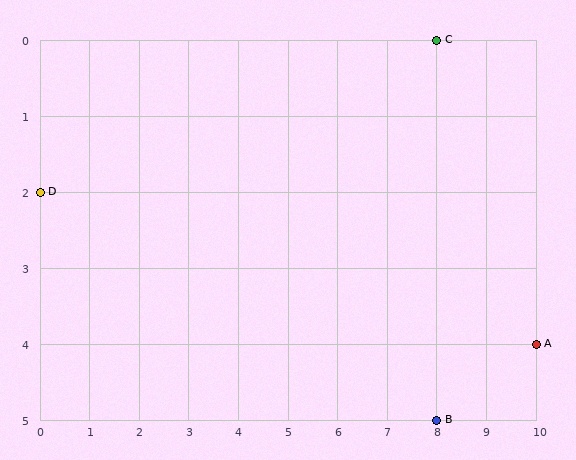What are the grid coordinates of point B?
Point B is at grid coordinates (8, 5).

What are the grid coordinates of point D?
Point D is at grid coordinates (0, 2).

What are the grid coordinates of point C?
Point C is at grid coordinates (8, 0).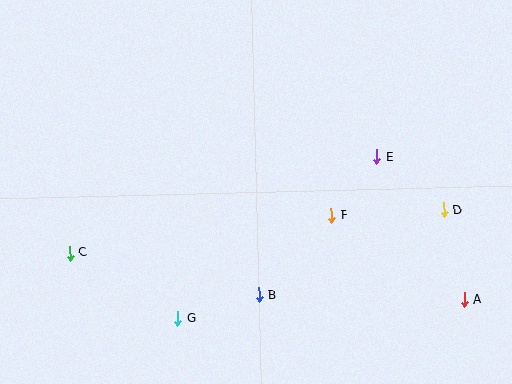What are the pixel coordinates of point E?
Point E is at (377, 157).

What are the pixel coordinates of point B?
Point B is at (259, 295).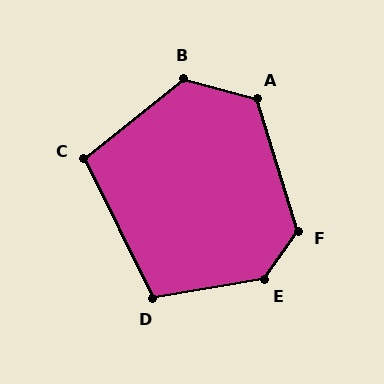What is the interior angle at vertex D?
Approximately 107 degrees (obtuse).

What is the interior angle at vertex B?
Approximately 126 degrees (obtuse).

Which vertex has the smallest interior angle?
C, at approximately 102 degrees.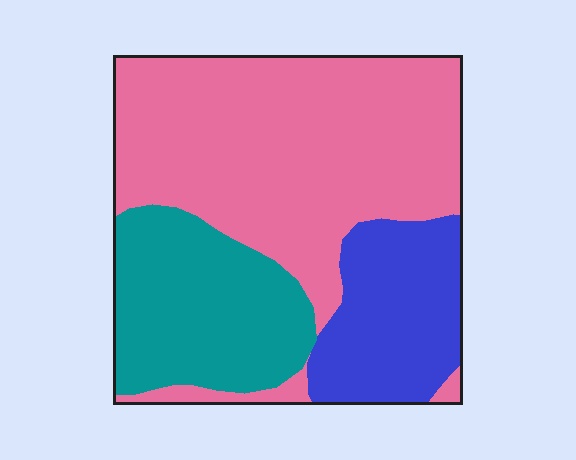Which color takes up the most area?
Pink, at roughly 55%.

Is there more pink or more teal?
Pink.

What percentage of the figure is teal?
Teal covers roughly 25% of the figure.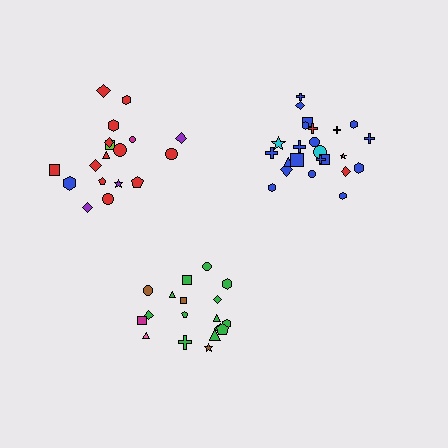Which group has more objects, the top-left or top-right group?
The top-right group.